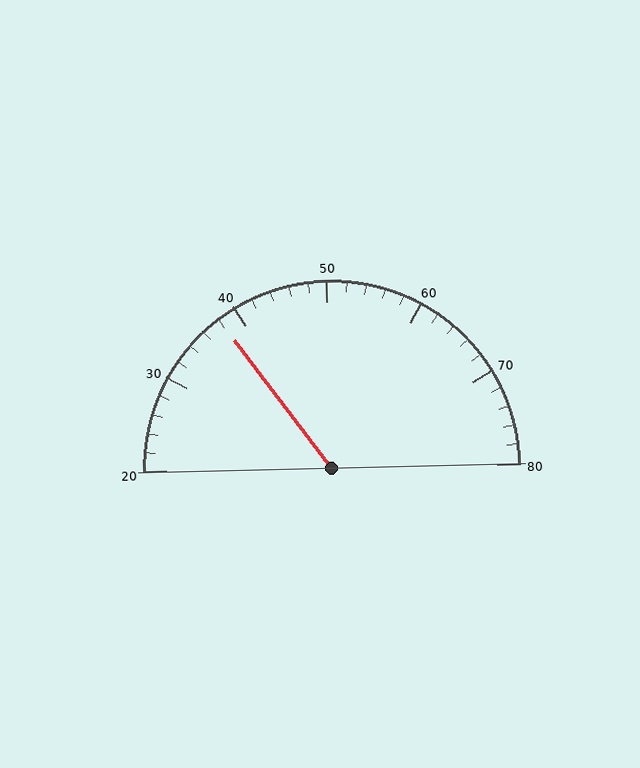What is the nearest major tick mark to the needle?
The nearest major tick mark is 40.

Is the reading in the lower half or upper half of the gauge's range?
The reading is in the lower half of the range (20 to 80).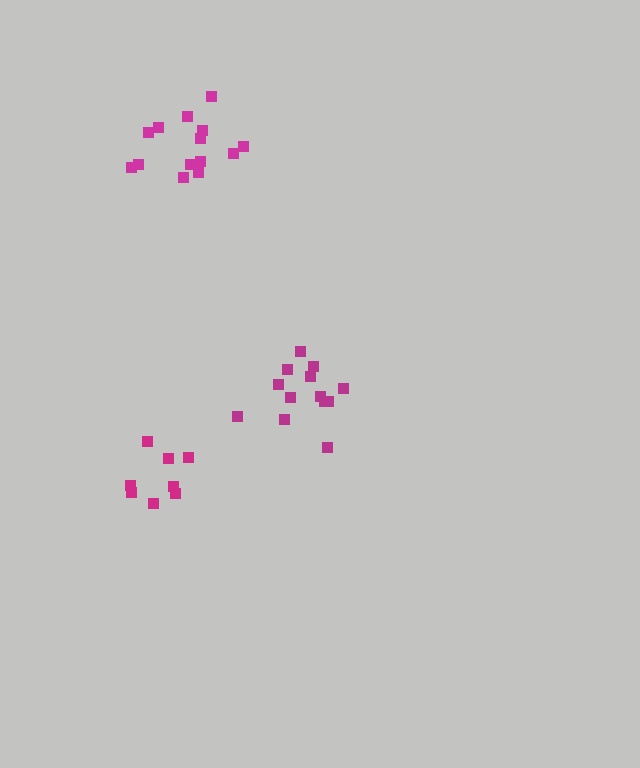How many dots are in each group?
Group 1: 13 dots, Group 2: 8 dots, Group 3: 14 dots (35 total).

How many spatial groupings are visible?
There are 3 spatial groupings.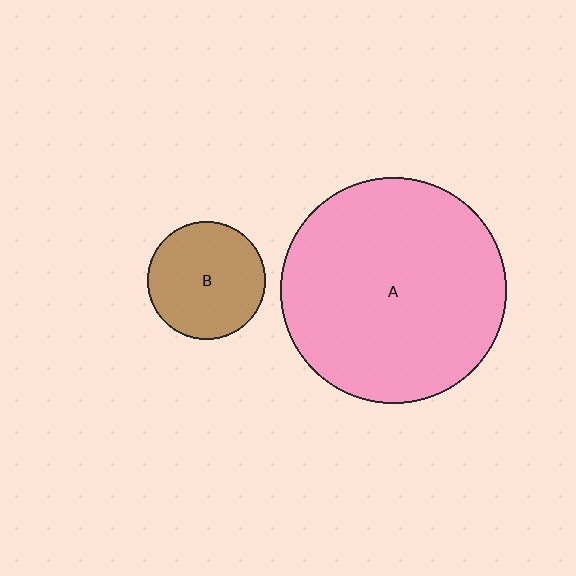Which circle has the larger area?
Circle A (pink).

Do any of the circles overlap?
No, none of the circles overlap.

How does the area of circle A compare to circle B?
Approximately 3.7 times.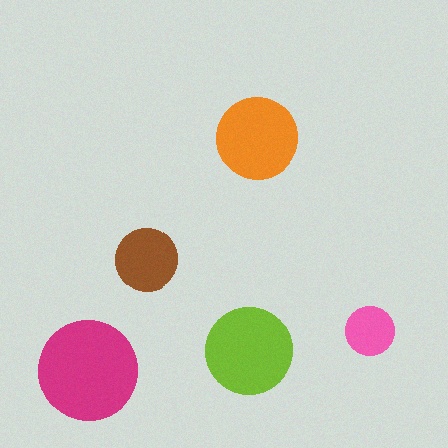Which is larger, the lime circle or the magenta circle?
The magenta one.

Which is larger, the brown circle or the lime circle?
The lime one.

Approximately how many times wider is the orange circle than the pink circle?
About 1.5 times wider.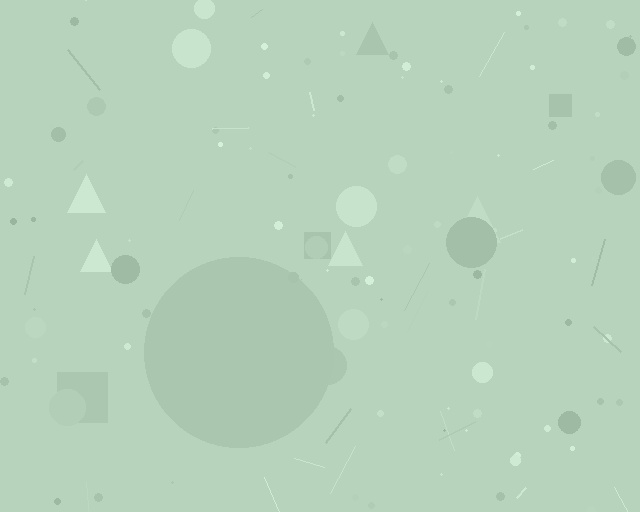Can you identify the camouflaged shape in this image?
The camouflaged shape is a circle.